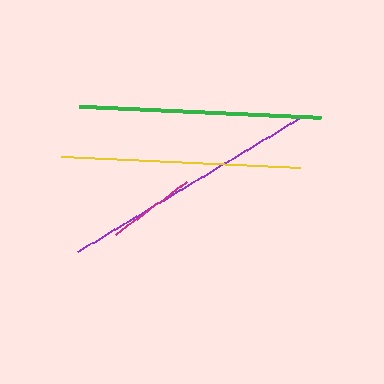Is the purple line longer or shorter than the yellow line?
The purple line is longer than the yellow line.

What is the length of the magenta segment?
The magenta segment is approximately 90 pixels long.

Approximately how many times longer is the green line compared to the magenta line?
The green line is approximately 2.7 times the length of the magenta line.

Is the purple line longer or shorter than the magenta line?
The purple line is longer than the magenta line.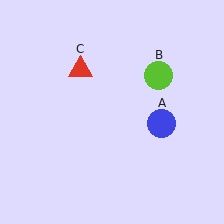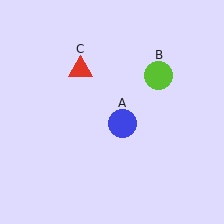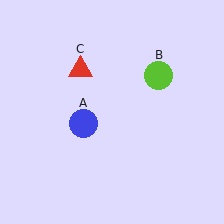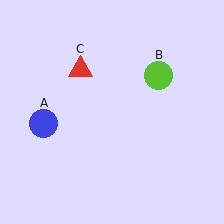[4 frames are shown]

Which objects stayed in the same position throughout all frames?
Lime circle (object B) and red triangle (object C) remained stationary.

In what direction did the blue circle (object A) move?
The blue circle (object A) moved left.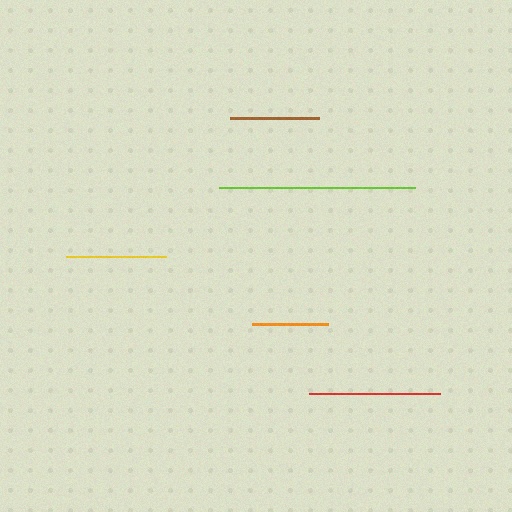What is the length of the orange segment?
The orange segment is approximately 76 pixels long.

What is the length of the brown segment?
The brown segment is approximately 88 pixels long.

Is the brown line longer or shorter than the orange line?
The brown line is longer than the orange line.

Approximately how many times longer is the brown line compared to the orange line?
The brown line is approximately 1.2 times the length of the orange line.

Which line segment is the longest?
The lime line is the longest at approximately 196 pixels.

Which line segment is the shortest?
The orange line is the shortest at approximately 76 pixels.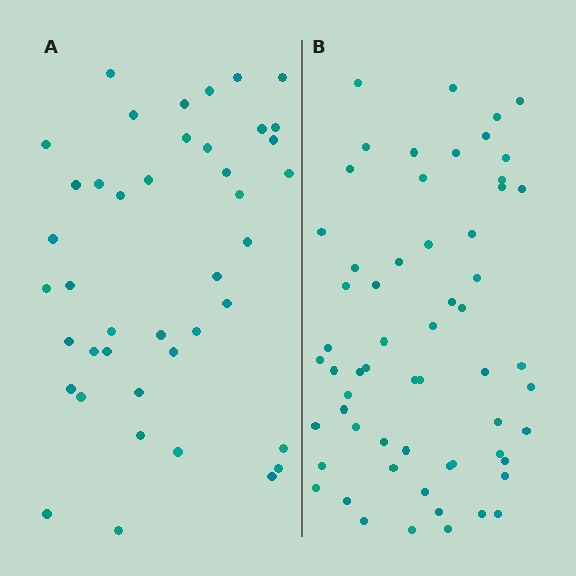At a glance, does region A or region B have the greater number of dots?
Region B (the right region) has more dots.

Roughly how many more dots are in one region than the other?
Region B has approximately 20 more dots than region A.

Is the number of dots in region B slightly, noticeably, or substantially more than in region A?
Region B has noticeably more, but not dramatically so. The ratio is roughly 1.4 to 1.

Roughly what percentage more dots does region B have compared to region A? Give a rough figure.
About 45% more.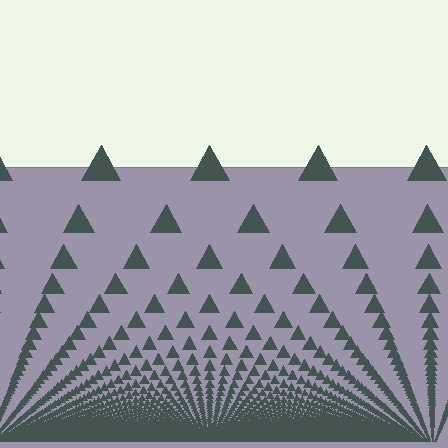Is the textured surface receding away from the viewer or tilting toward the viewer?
The surface appears to tilt toward the viewer. Texture elements get larger and sparser toward the top.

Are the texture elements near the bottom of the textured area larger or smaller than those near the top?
Smaller. The gradient is inverted — elements near the bottom are smaller and denser.